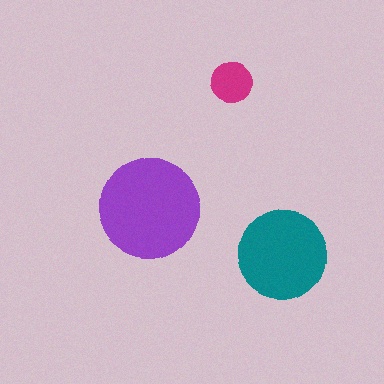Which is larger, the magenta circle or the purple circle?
The purple one.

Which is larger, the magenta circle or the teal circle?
The teal one.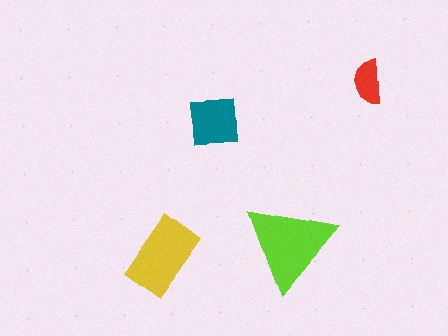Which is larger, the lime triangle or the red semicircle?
The lime triangle.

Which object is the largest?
The lime triangle.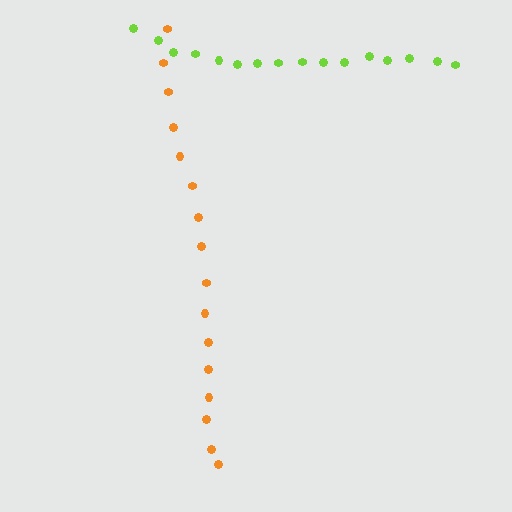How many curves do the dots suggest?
There are 2 distinct paths.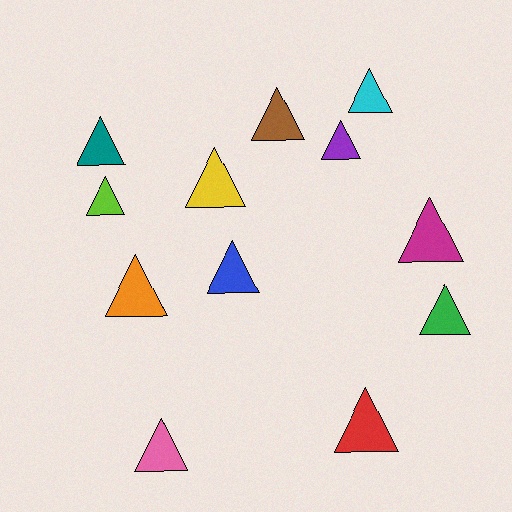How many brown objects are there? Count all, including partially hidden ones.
There is 1 brown object.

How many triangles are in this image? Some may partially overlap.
There are 12 triangles.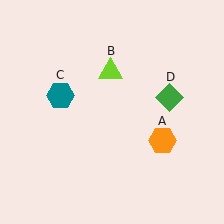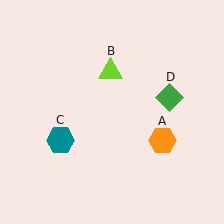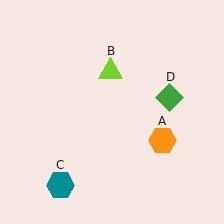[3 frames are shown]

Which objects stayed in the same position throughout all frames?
Orange hexagon (object A) and lime triangle (object B) and green diamond (object D) remained stationary.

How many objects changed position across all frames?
1 object changed position: teal hexagon (object C).